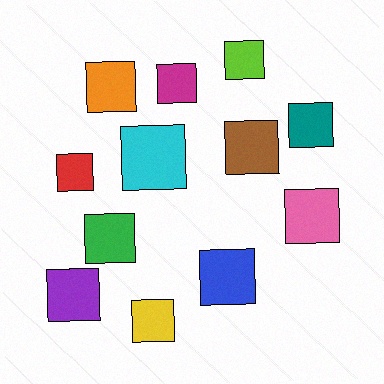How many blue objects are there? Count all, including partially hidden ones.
There is 1 blue object.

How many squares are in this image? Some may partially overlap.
There are 12 squares.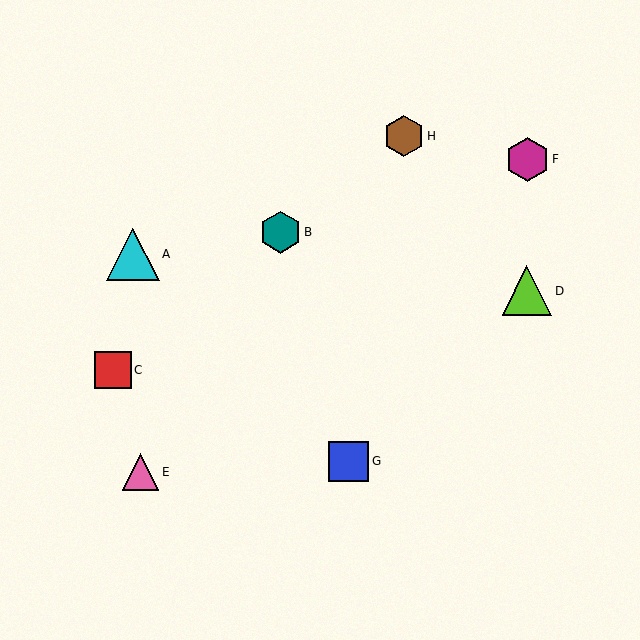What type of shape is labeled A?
Shape A is a cyan triangle.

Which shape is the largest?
The cyan triangle (labeled A) is the largest.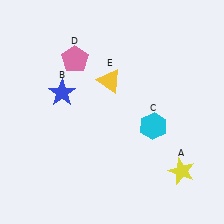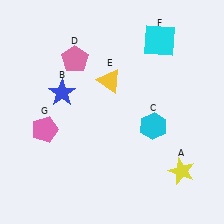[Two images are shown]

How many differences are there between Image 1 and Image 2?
There are 2 differences between the two images.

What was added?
A cyan square (F), a pink pentagon (G) were added in Image 2.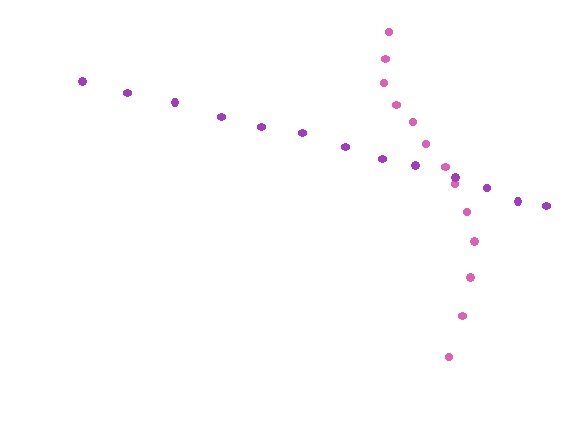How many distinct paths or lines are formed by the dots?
There are 2 distinct paths.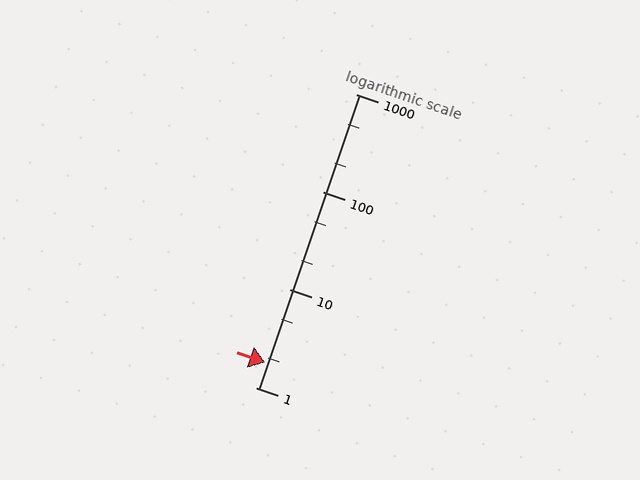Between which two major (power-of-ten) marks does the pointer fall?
The pointer is between 1 and 10.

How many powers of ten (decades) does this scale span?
The scale spans 3 decades, from 1 to 1000.